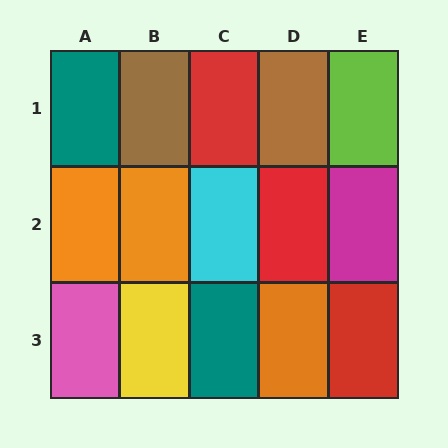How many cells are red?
3 cells are red.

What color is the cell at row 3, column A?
Pink.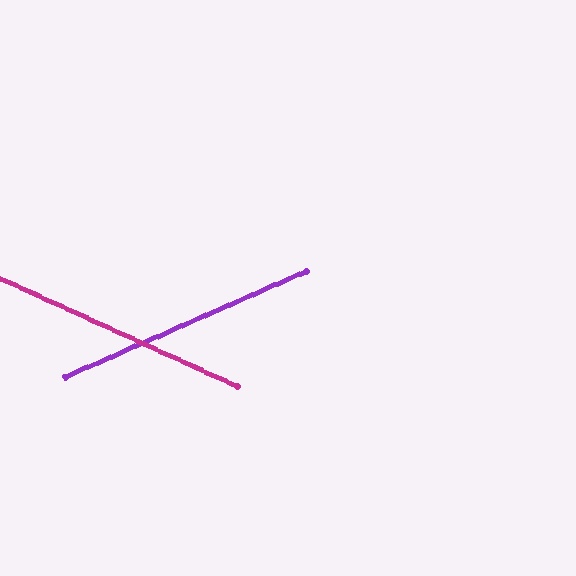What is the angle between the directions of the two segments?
Approximately 48 degrees.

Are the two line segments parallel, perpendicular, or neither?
Neither parallel nor perpendicular — they differ by about 48°.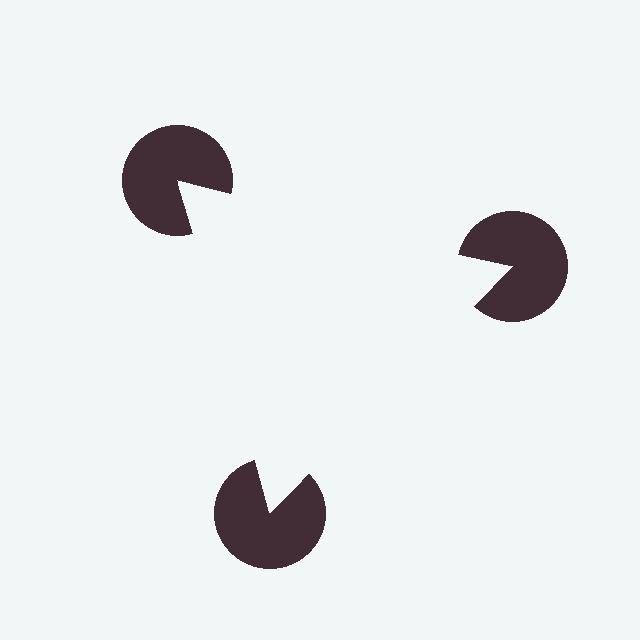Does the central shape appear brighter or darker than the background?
It typically appears slightly brighter than the background, even though no actual brightness change is drawn.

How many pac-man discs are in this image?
There are 3 — one at each vertex of the illusory triangle.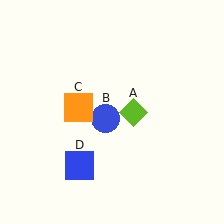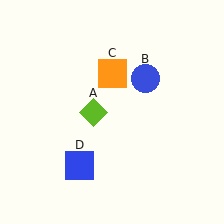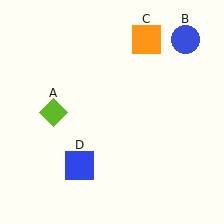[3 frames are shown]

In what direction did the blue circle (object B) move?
The blue circle (object B) moved up and to the right.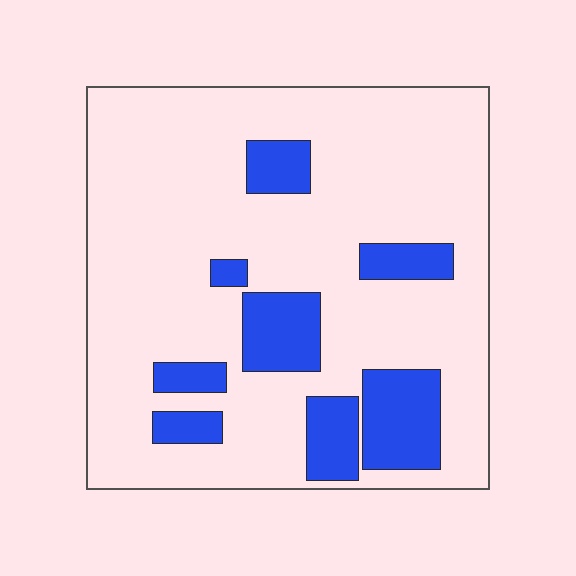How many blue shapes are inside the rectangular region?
8.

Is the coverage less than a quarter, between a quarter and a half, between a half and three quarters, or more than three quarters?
Less than a quarter.